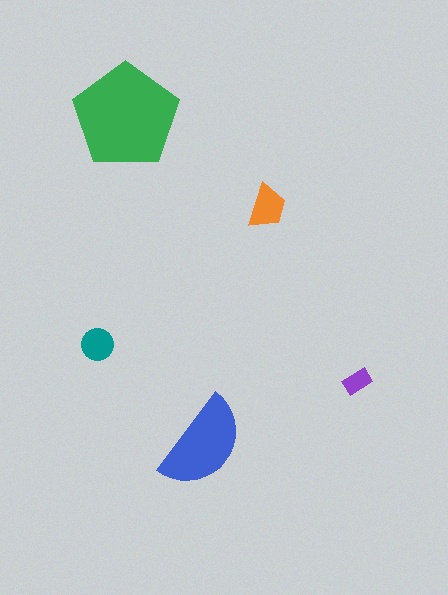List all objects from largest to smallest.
The green pentagon, the blue semicircle, the orange trapezoid, the teal circle, the purple rectangle.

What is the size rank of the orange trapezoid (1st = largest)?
3rd.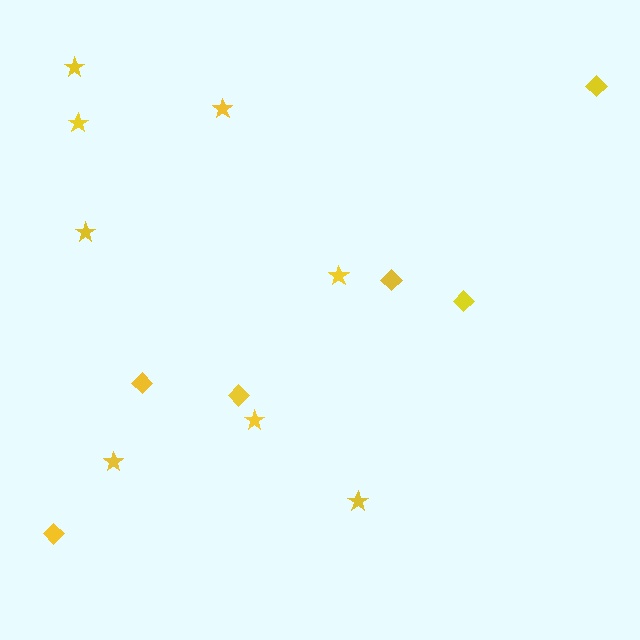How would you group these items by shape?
There are 2 groups: one group of stars (8) and one group of diamonds (6).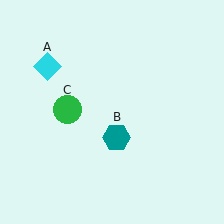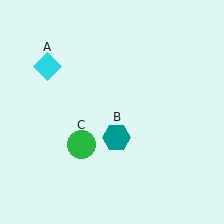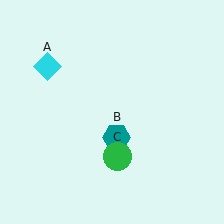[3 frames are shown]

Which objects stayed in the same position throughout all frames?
Cyan diamond (object A) and teal hexagon (object B) remained stationary.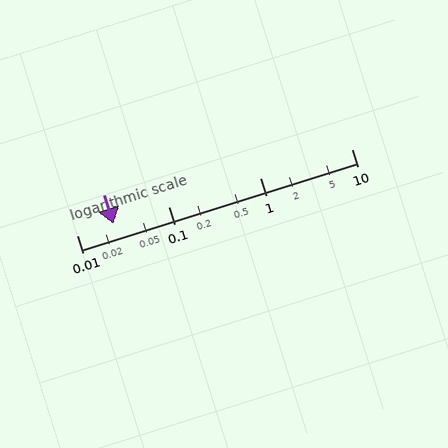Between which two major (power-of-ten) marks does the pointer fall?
The pointer is between 0.01 and 0.1.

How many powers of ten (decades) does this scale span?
The scale spans 3 decades, from 0.01 to 10.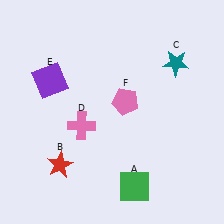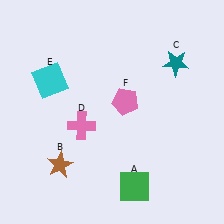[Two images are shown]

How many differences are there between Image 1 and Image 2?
There are 2 differences between the two images.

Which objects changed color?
B changed from red to brown. E changed from purple to cyan.